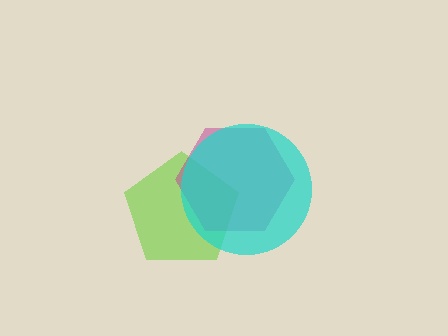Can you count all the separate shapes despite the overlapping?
Yes, there are 3 separate shapes.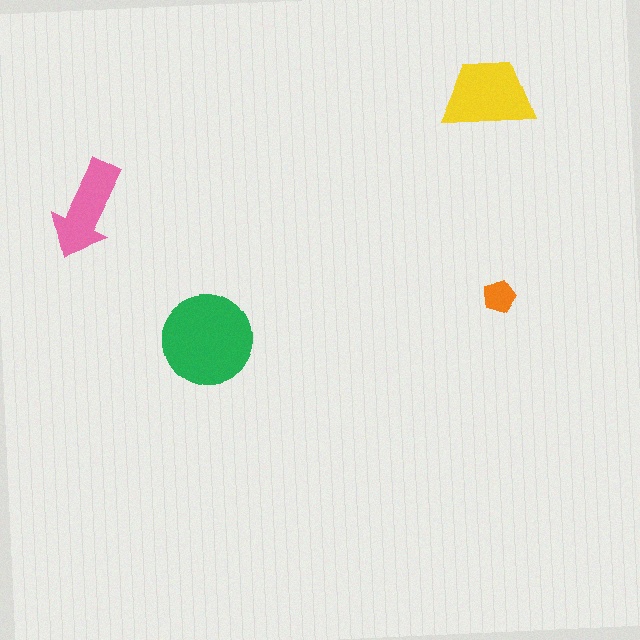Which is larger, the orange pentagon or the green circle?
The green circle.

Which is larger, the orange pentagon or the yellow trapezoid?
The yellow trapezoid.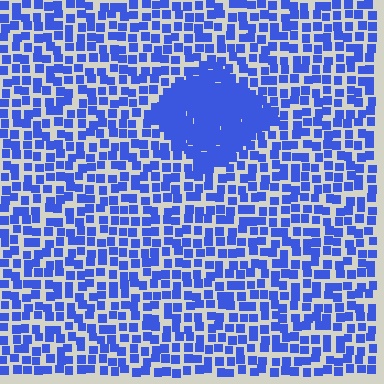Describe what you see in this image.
The image contains small blue elements arranged at two different densities. A diamond-shaped region is visible where the elements are more densely packed than the surrounding area.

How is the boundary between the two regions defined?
The boundary is defined by a change in element density (approximately 2.4x ratio). All elements are the same color, size, and shape.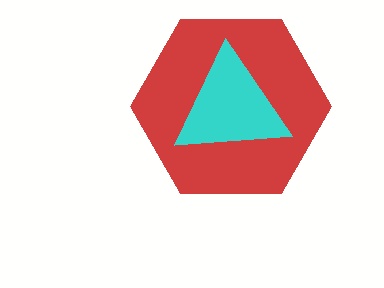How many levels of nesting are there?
2.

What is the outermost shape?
The red hexagon.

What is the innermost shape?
The cyan triangle.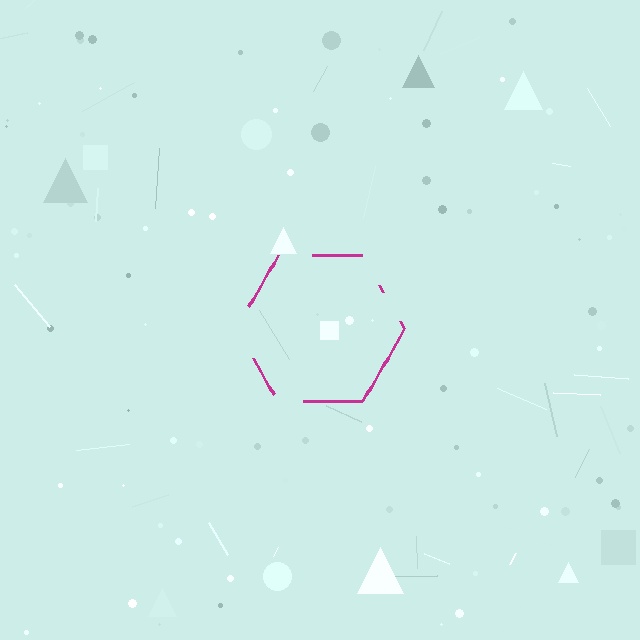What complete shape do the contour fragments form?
The contour fragments form a hexagon.